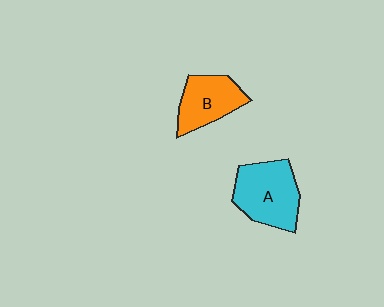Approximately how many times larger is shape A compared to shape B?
Approximately 1.3 times.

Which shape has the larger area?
Shape A (cyan).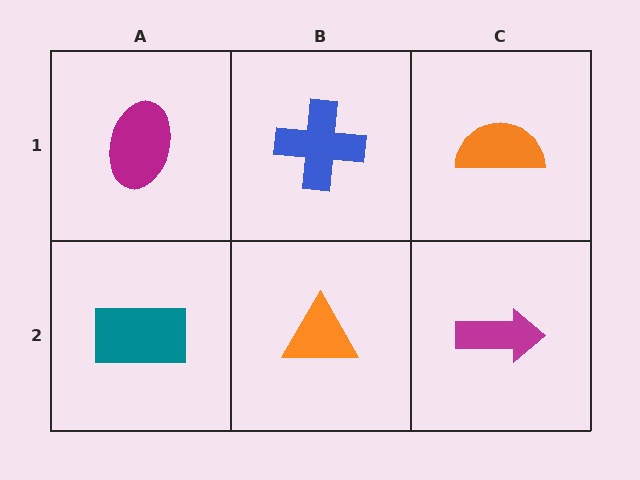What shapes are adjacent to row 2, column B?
A blue cross (row 1, column B), a teal rectangle (row 2, column A), a magenta arrow (row 2, column C).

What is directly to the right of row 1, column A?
A blue cross.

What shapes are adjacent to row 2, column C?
An orange semicircle (row 1, column C), an orange triangle (row 2, column B).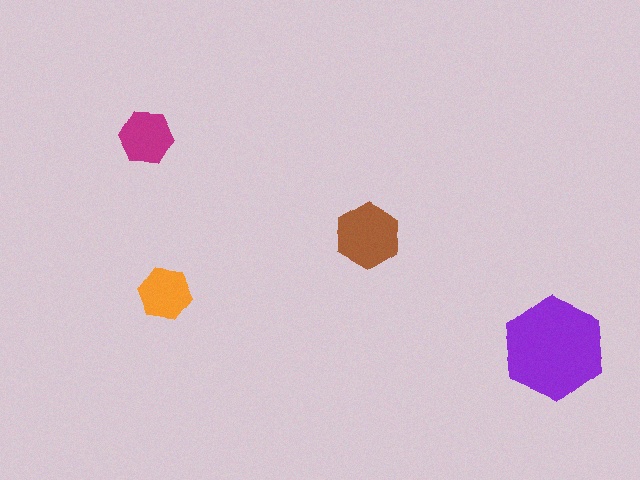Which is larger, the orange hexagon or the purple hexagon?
The purple one.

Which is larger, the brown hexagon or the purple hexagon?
The purple one.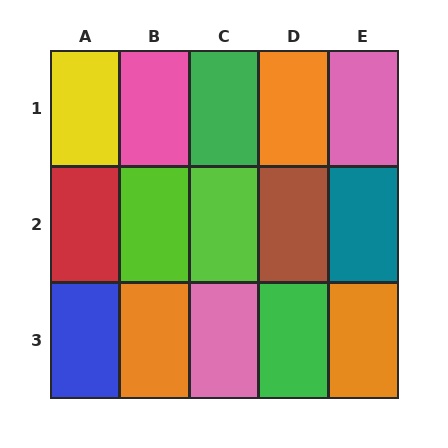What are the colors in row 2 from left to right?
Red, lime, lime, brown, teal.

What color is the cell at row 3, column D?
Green.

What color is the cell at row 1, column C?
Green.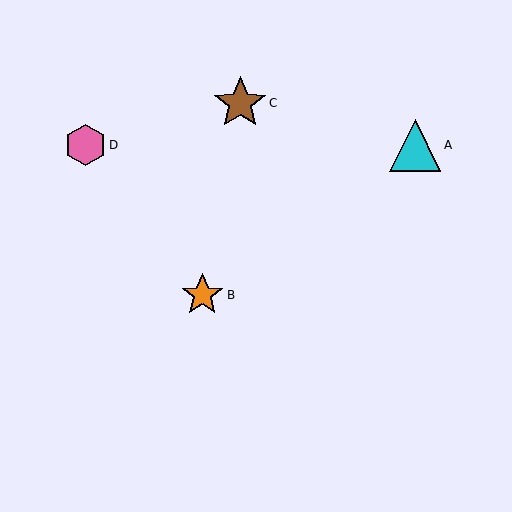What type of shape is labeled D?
Shape D is a pink hexagon.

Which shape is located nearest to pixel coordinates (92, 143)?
The pink hexagon (labeled D) at (86, 145) is nearest to that location.